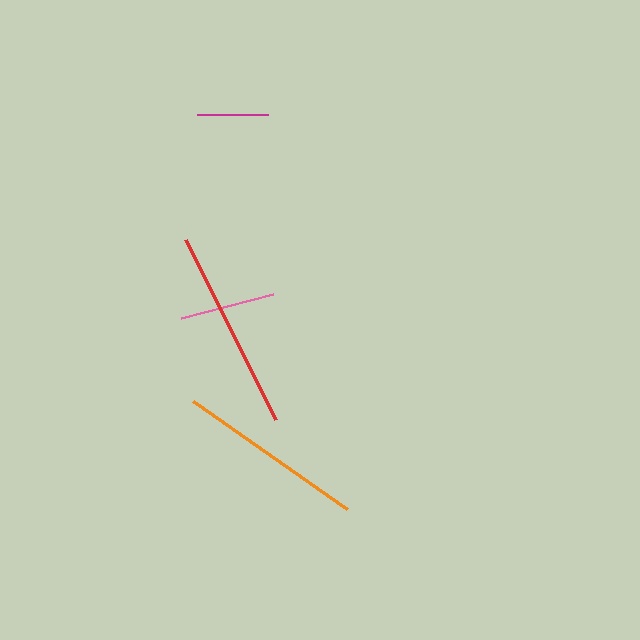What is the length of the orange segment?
The orange segment is approximately 188 pixels long.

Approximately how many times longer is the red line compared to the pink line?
The red line is approximately 2.1 times the length of the pink line.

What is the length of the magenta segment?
The magenta segment is approximately 71 pixels long.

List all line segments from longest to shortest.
From longest to shortest: red, orange, pink, magenta.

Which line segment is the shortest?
The magenta line is the shortest at approximately 71 pixels.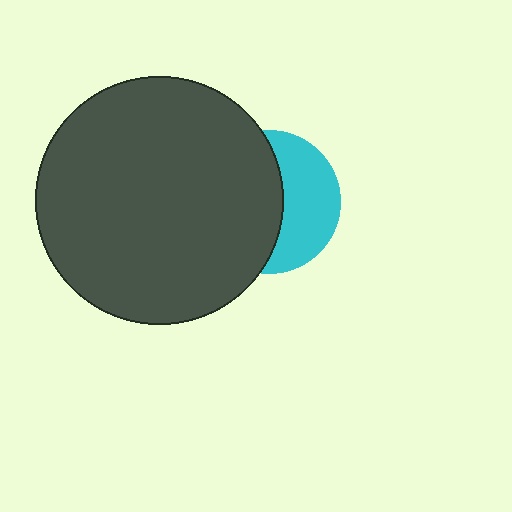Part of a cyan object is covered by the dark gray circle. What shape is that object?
It is a circle.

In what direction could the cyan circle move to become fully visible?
The cyan circle could move right. That would shift it out from behind the dark gray circle entirely.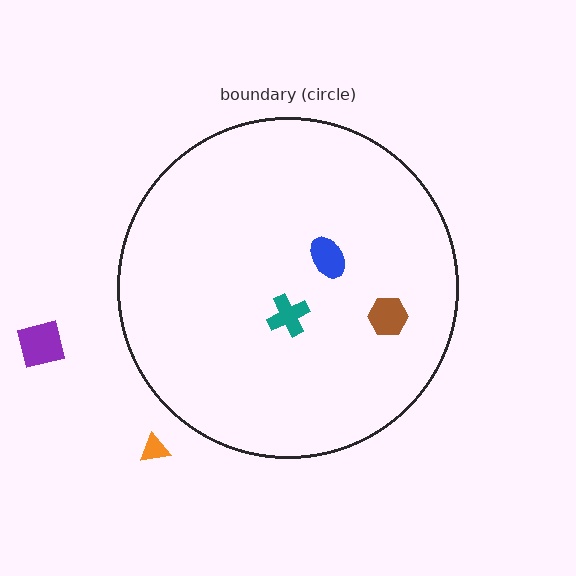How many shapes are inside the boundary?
3 inside, 2 outside.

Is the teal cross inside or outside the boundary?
Inside.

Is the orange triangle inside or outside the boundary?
Outside.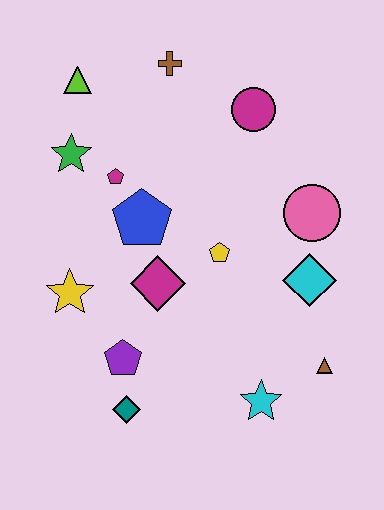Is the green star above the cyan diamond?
Yes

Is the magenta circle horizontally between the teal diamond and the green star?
No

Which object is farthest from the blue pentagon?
The brown triangle is farthest from the blue pentagon.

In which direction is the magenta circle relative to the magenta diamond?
The magenta circle is above the magenta diamond.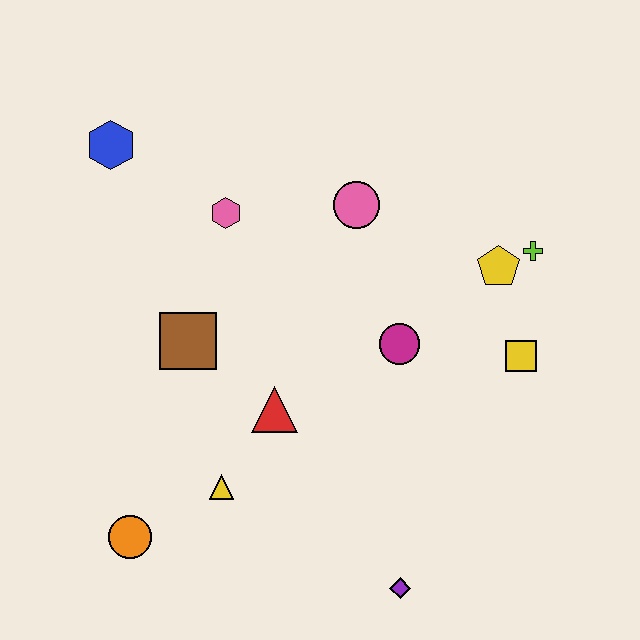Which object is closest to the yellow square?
The yellow pentagon is closest to the yellow square.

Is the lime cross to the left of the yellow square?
No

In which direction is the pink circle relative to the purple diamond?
The pink circle is above the purple diamond.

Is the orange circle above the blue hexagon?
No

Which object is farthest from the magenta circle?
The blue hexagon is farthest from the magenta circle.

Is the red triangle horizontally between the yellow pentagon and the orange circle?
Yes